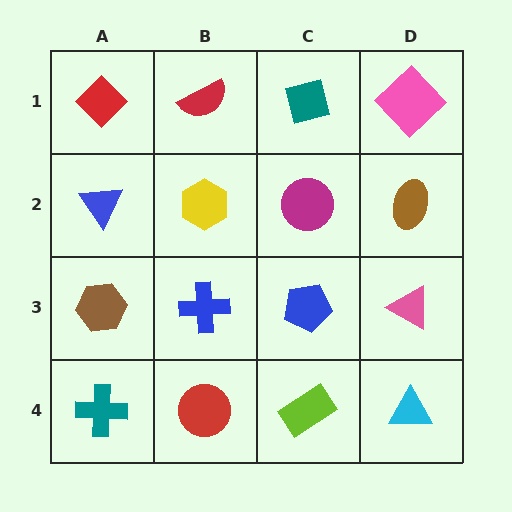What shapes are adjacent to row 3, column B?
A yellow hexagon (row 2, column B), a red circle (row 4, column B), a brown hexagon (row 3, column A), a blue pentagon (row 3, column C).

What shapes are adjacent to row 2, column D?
A pink diamond (row 1, column D), a pink triangle (row 3, column D), a magenta circle (row 2, column C).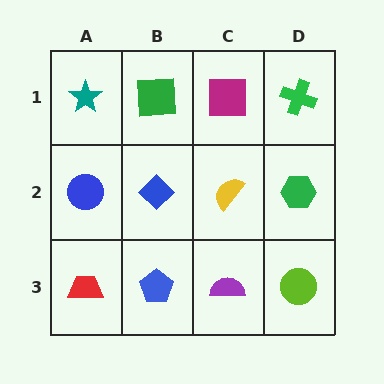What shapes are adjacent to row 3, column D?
A green hexagon (row 2, column D), a purple semicircle (row 3, column C).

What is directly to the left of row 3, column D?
A purple semicircle.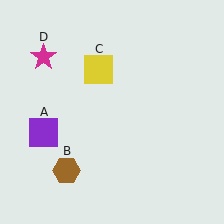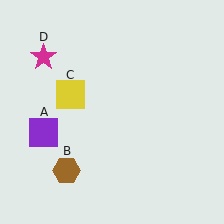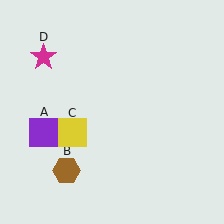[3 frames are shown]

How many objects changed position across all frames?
1 object changed position: yellow square (object C).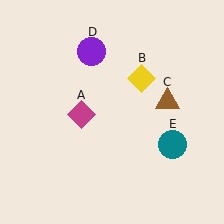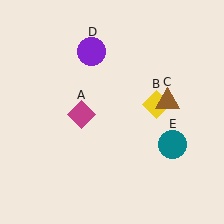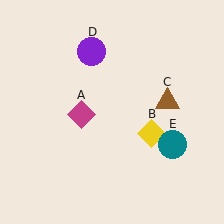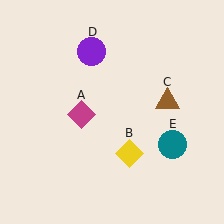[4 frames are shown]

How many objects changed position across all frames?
1 object changed position: yellow diamond (object B).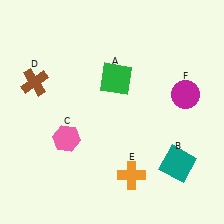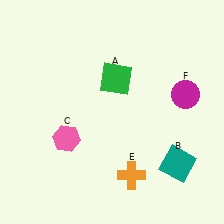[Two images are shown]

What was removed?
The brown cross (D) was removed in Image 2.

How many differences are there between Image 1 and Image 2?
There is 1 difference between the two images.